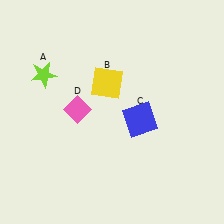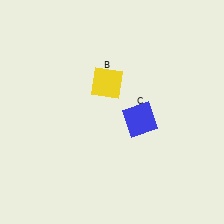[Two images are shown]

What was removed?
The lime star (A), the pink diamond (D) were removed in Image 2.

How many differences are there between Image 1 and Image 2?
There are 2 differences between the two images.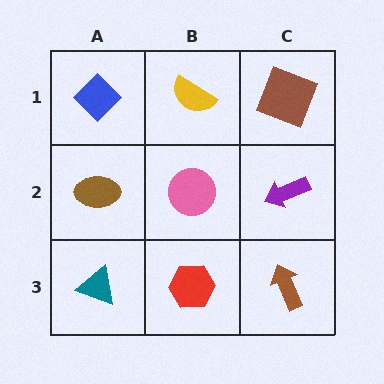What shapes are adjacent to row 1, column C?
A purple arrow (row 2, column C), a yellow semicircle (row 1, column B).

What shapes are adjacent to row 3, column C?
A purple arrow (row 2, column C), a red hexagon (row 3, column B).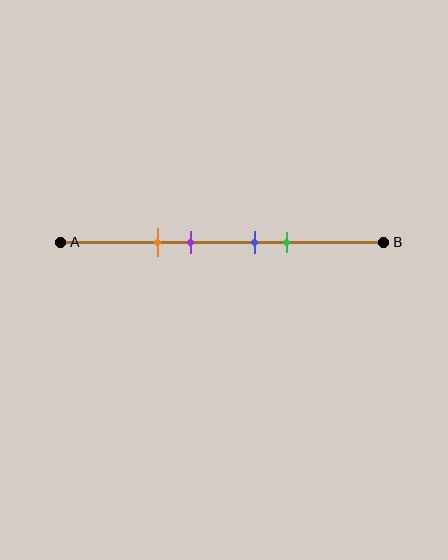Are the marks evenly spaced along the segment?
No, the marks are not evenly spaced.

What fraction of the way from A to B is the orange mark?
The orange mark is approximately 30% (0.3) of the way from A to B.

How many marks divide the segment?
There are 4 marks dividing the segment.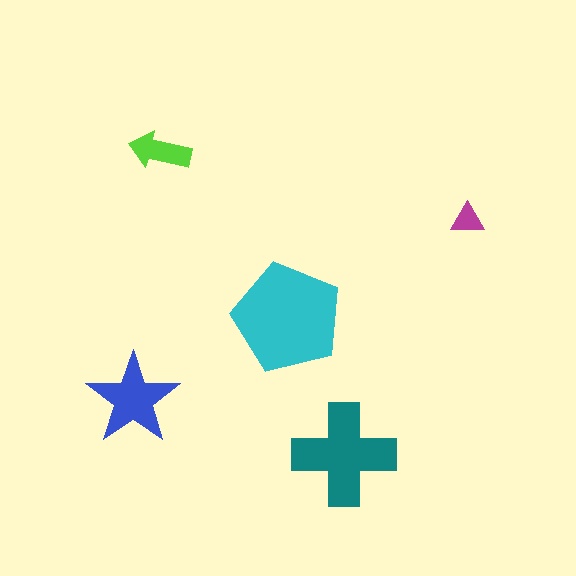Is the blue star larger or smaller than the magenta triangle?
Larger.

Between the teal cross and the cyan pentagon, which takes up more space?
The cyan pentagon.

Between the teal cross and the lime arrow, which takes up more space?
The teal cross.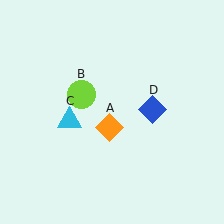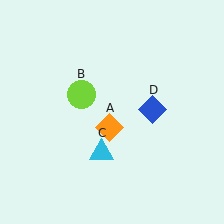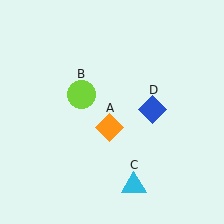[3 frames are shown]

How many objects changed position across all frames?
1 object changed position: cyan triangle (object C).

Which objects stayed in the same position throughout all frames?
Orange diamond (object A) and lime circle (object B) and blue diamond (object D) remained stationary.